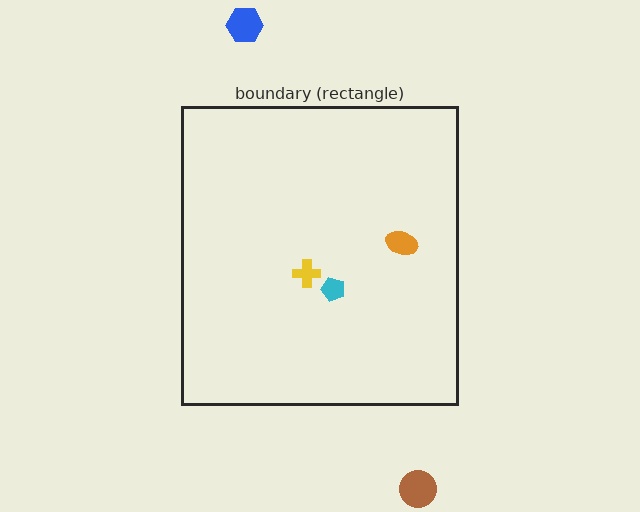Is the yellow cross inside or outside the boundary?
Inside.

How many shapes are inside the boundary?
3 inside, 2 outside.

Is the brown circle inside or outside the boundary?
Outside.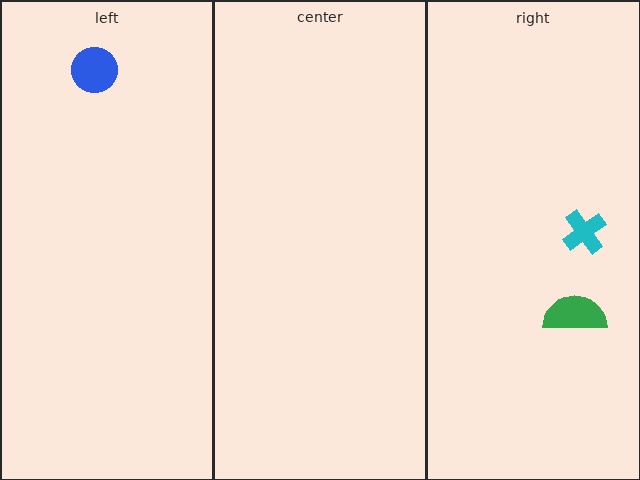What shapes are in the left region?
The blue circle.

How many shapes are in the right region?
2.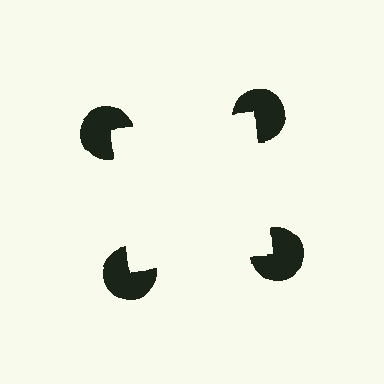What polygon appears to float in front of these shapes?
An illusory square — its edges are inferred from the aligned wedge cuts in the pac-man discs, not physically drawn.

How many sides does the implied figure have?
4 sides.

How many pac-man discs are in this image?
There are 4 — one at each vertex of the illusory square.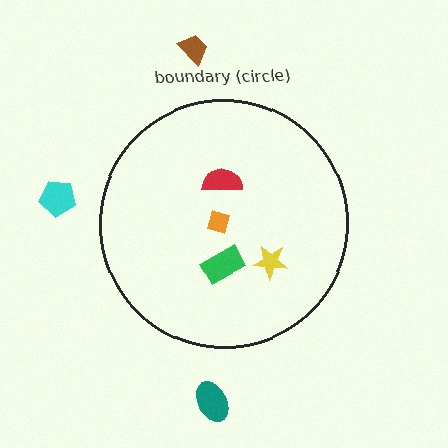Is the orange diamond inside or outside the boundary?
Inside.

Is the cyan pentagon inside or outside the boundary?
Outside.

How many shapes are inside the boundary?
4 inside, 3 outside.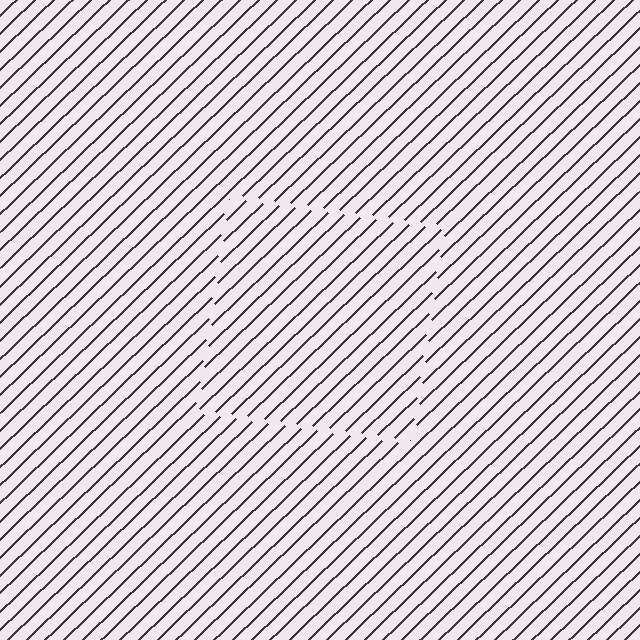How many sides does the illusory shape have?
4 sides — the line-ends trace a square.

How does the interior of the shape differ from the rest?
The interior of the shape contains the same grating, shifted by half a period — the contour is defined by the phase discontinuity where line-ends from the inner and outer gratings abut.